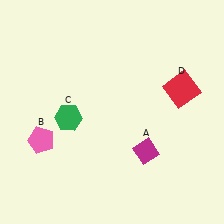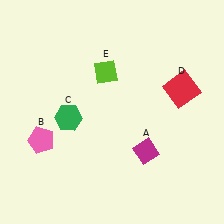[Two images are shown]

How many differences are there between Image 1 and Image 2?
There is 1 difference between the two images.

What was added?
A lime diamond (E) was added in Image 2.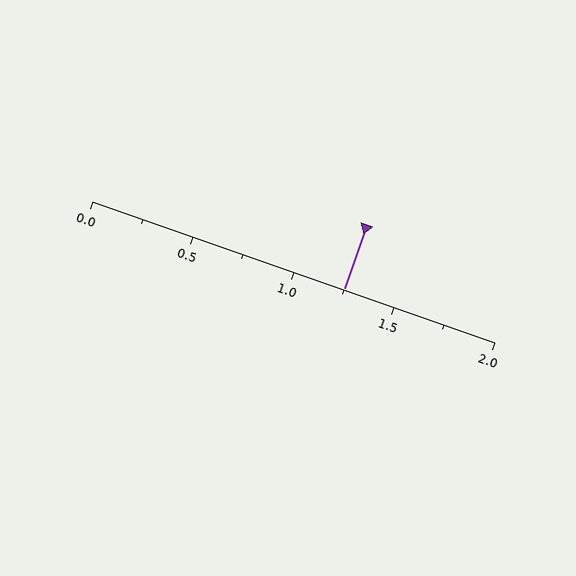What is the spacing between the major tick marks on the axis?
The major ticks are spaced 0.5 apart.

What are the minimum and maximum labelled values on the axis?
The axis runs from 0.0 to 2.0.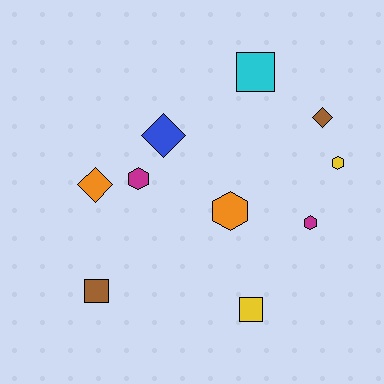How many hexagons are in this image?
There are 4 hexagons.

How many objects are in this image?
There are 10 objects.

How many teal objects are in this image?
There are no teal objects.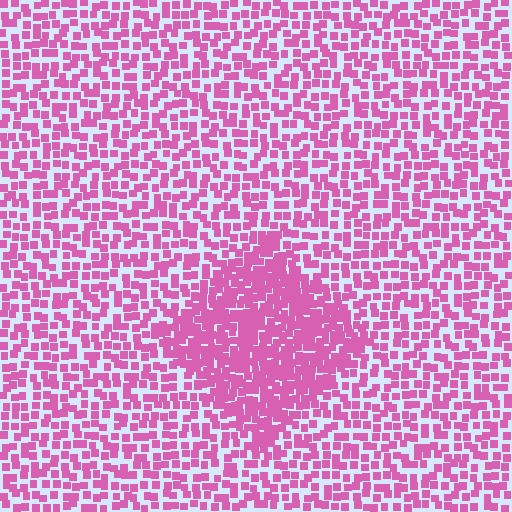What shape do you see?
I see a diamond.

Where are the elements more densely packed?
The elements are more densely packed inside the diamond boundary.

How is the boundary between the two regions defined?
The boundary is defined by a change in element density (approximately 1.9x ratio). All elements are the same color, size, and shape.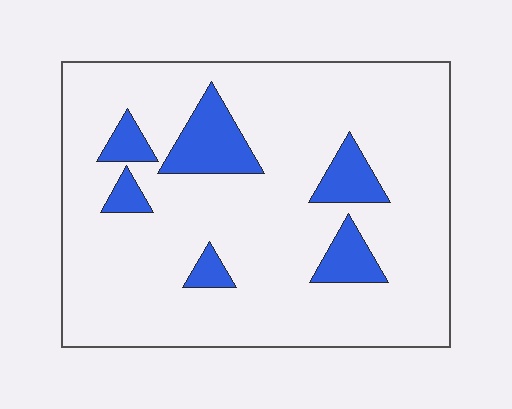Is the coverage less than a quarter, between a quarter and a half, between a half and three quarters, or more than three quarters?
Less than a quarter.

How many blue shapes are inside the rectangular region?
6.